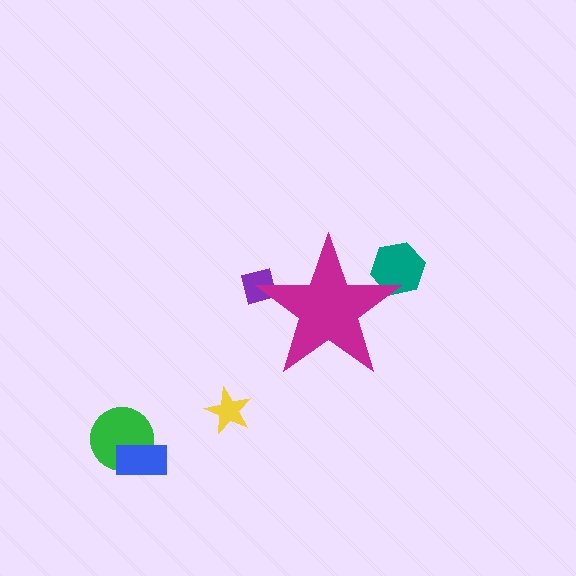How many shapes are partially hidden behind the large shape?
2 shapes are partially hidden.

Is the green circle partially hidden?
No, the green circle is fully visible.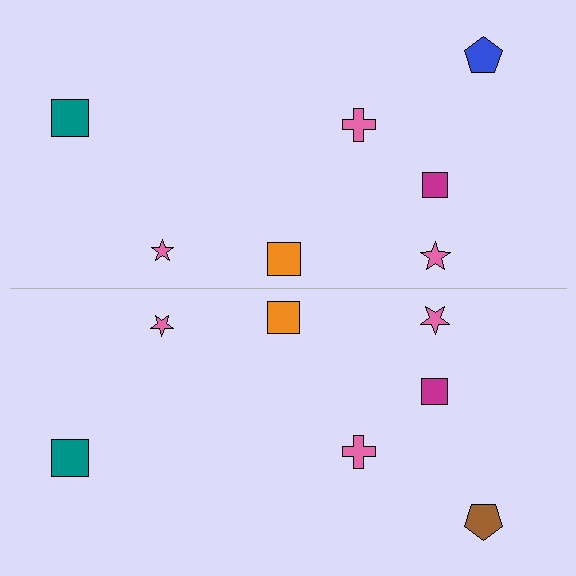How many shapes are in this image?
There are 14 shapes in this image.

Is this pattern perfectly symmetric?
No, the pattern is not perfectly symmetric. The brown pentagon on the bottom side breaks the symmetry — its mirror counterpart is blue.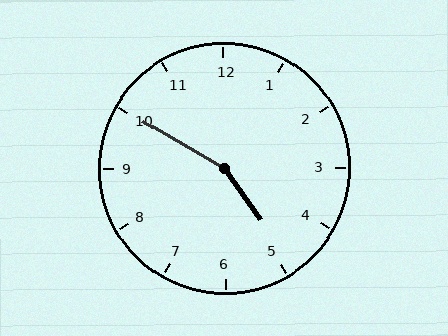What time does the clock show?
4:50.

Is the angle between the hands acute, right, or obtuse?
It is obtuse.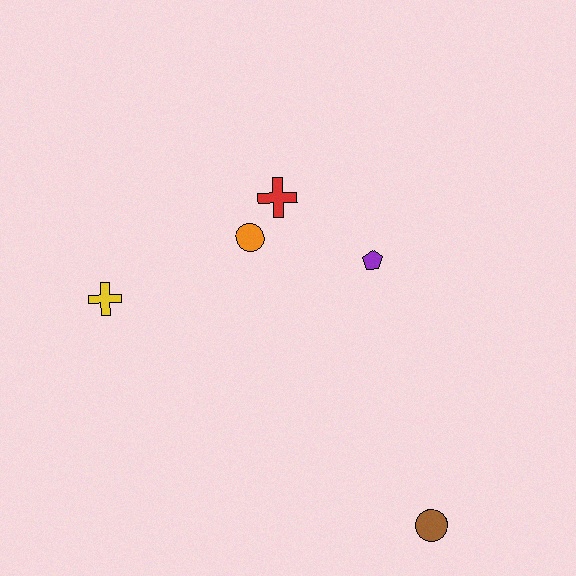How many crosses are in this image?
There are 2 crosses.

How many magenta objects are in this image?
There are no magenta objects.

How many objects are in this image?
There are 5 objects.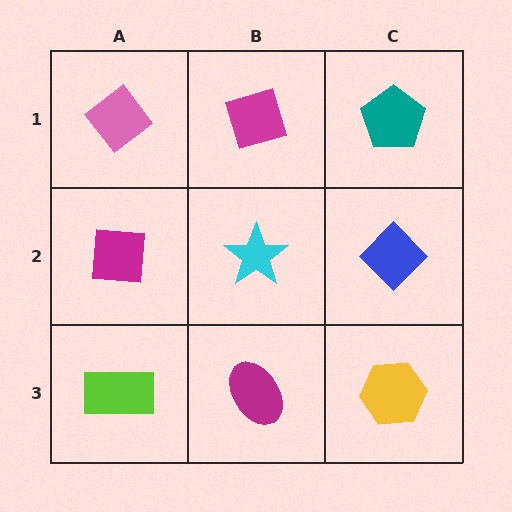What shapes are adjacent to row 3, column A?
A magenta square (row 2, column A), a magenta ellipse (row 3, column B).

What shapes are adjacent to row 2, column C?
A teal pentagon (row 1, column C), a yellow hexagon (row 3, column C), a cyan star (row 2, column B).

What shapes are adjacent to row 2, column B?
A magenta diamond (row 1, column B), a magenta ellipse (row 3, column B), a magenta square (row 2, column A), a blue diamond (row 2, column C).